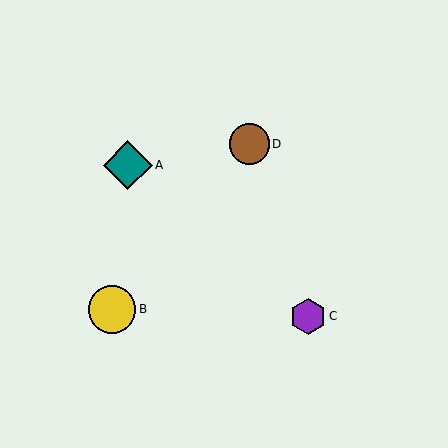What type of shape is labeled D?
Shape D is a brown circle.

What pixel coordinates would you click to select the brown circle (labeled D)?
Click at (249, 144) to select the brown circle D.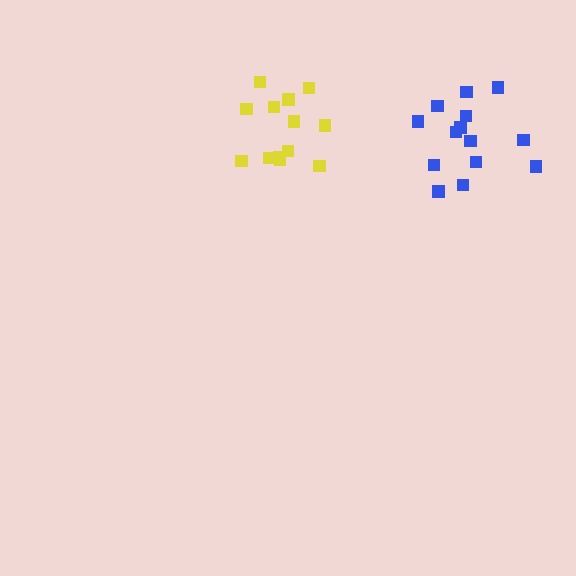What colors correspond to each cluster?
The clusters are colored: blue, yellow.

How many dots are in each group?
Group 1: 14 dots, Group 2: 13 dots (27 total).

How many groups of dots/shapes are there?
There are 2 groups.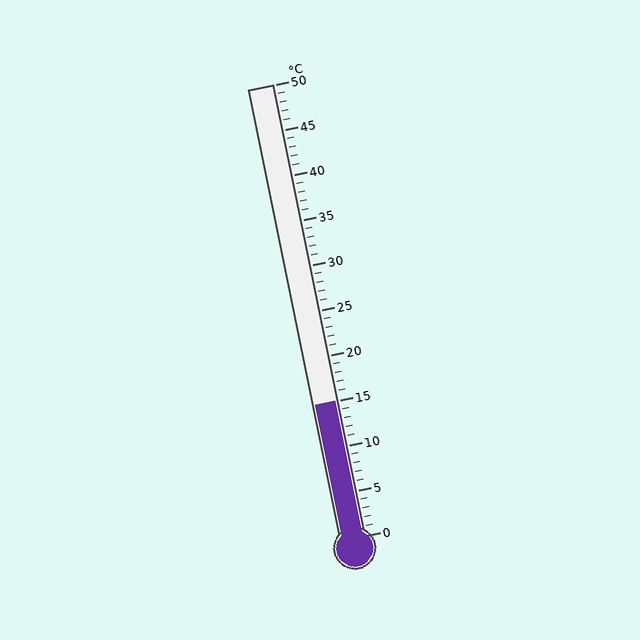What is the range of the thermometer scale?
The thermometer scale ranges from 0°C to 50°C.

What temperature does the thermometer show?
The thermometer shows approximately 15°C.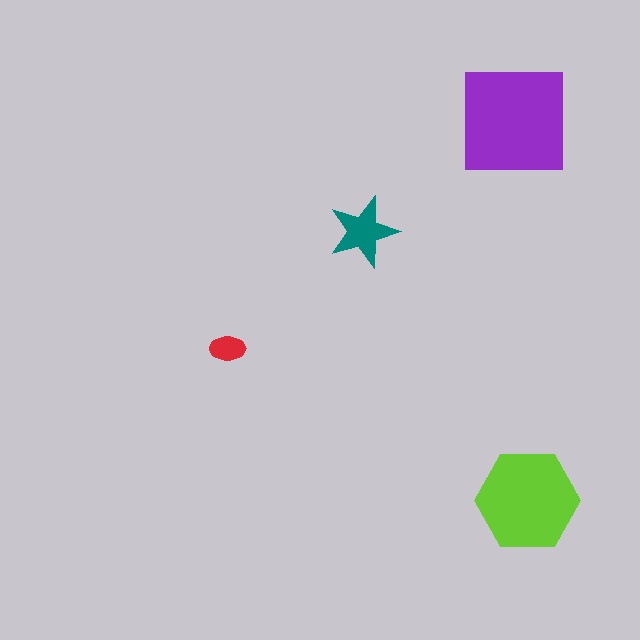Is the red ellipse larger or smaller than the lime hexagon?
Smaller.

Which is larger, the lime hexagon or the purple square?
The purple square.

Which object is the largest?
The purple square.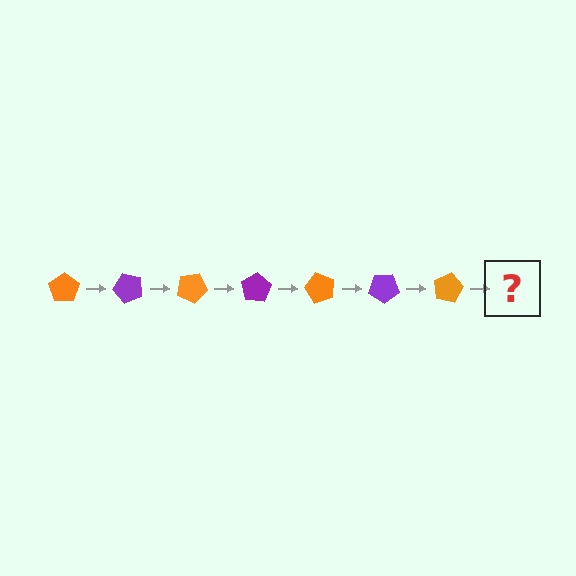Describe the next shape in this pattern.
It should be a purple pentagon, rotated 350 degrees from the start.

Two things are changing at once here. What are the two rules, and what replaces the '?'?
The two rules are that it rotates 50 degrees each step and the color cycles through orange and purple. The '?' should be a purple pentagon, rotated 350 degrees from the start.